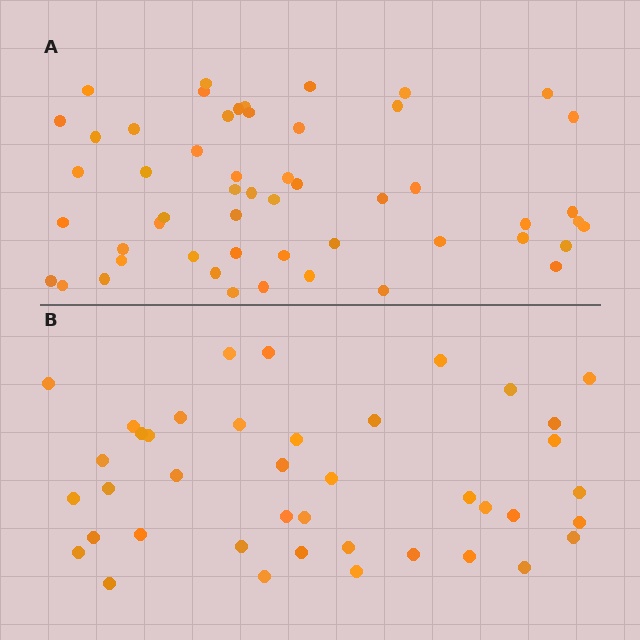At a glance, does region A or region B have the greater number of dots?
Region A (the top region) has more dots.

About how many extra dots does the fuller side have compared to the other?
Region A has roughly 12 or so more dots than region B.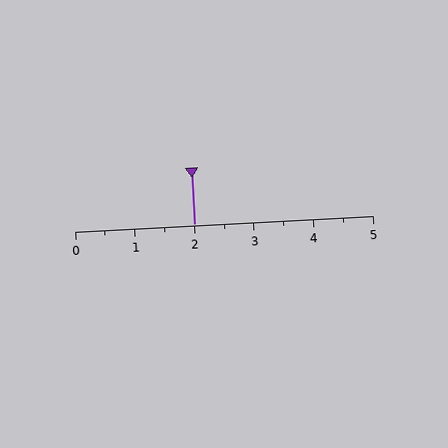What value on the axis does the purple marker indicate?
The marker indicates approximately 2.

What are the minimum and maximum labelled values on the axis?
The axis runs from 0 to 5.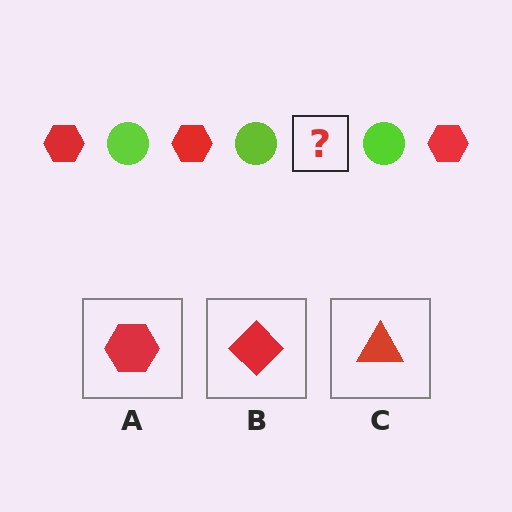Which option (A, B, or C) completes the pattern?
A.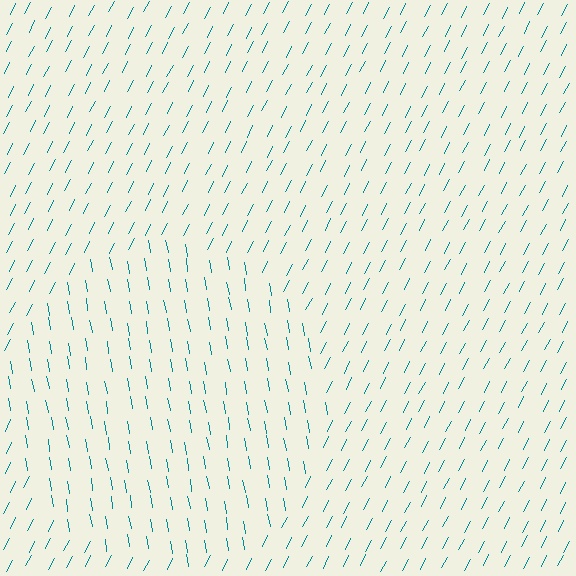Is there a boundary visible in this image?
Yes, there is a texture boundary formed by a change in line orientation.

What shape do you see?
I see a circle.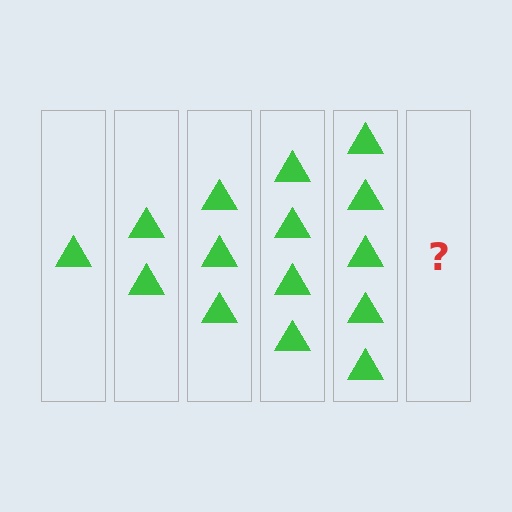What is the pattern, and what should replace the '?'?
The pattern is that each step adds one more triangle. The '?' should be 6 triangles.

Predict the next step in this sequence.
The next step is 6 triangles.